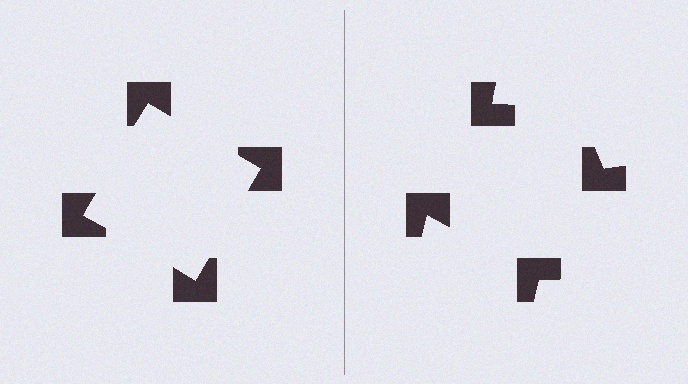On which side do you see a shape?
An illusory square appears on the left side. On the right side the wedge cuts are rotated, so no coherent shape forms.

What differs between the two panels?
The notched squares are positioned identically on both sides; only the wedge orientations differ. On the left they align to a square; on the right they are misaligned.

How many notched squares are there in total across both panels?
8 — 4 on each side.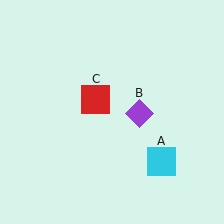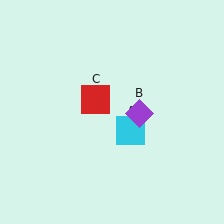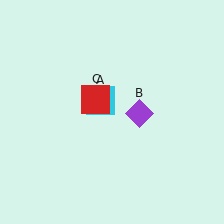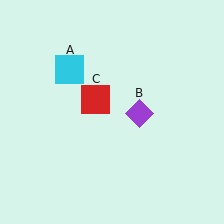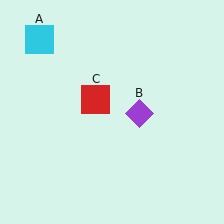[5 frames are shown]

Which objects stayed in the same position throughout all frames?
Purple diamond (object B) and red square (object C) remained stationary.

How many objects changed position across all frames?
1 object changed position: cyan square (object A).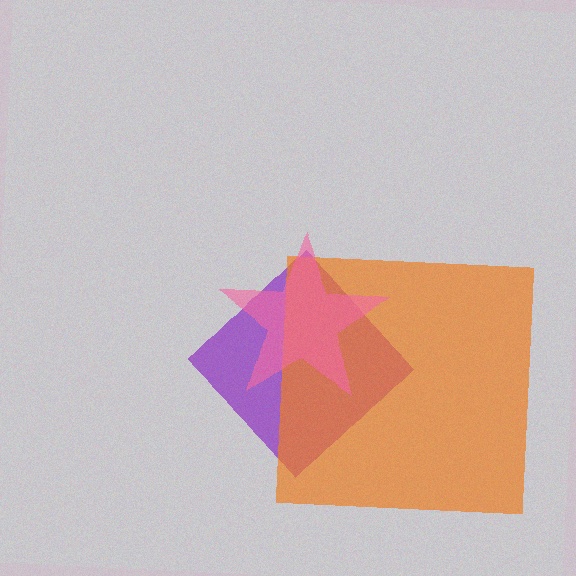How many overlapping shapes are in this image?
There are 3 overlapping shapes in the image.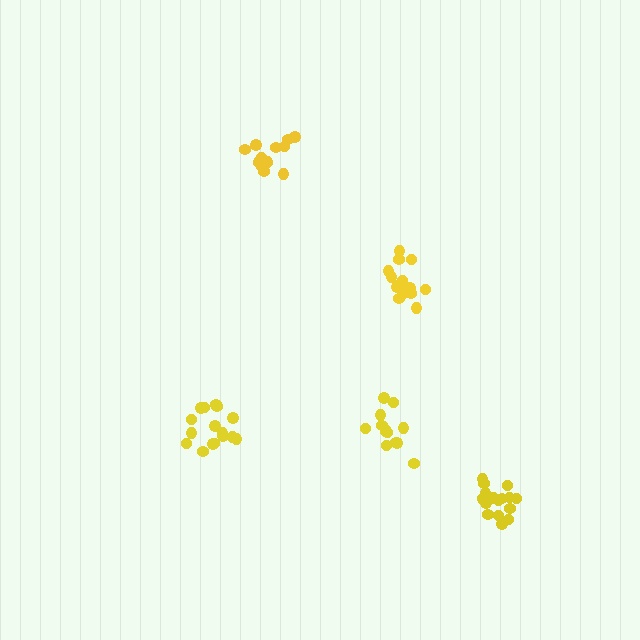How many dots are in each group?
Group 1: 15 dots, Group 2: 16 dots, Group 3: 17 dots, Group 4: 14 dots, Group 5: 13 dots (75 total).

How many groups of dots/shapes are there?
There are 5 groups.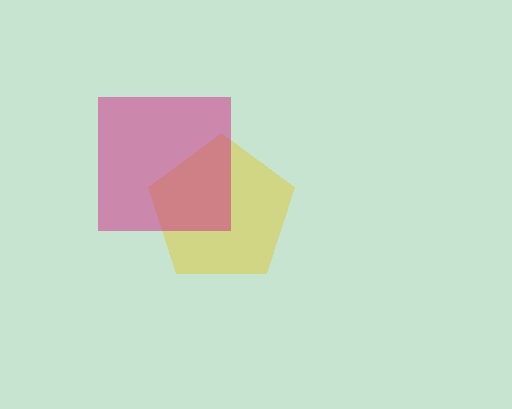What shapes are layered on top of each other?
The layered shapes are: a yellow pentagon, a magenta square.